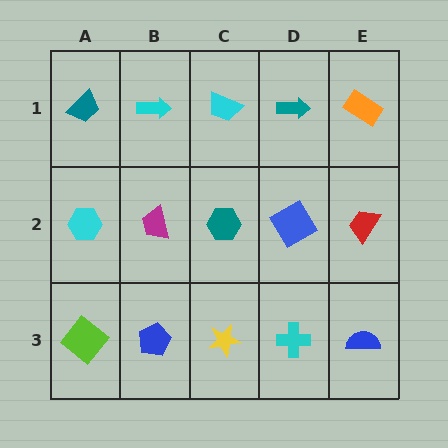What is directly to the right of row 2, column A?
A magenta trapezoid.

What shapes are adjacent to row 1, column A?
A cyan hexagon (row 2, column A), a cyan arrow (row 1, column B).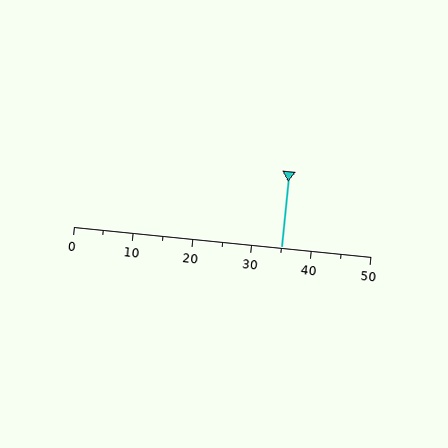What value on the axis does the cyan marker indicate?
The marker indicates approximately 35.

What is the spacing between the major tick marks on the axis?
The major ticks are spaced 10 apart.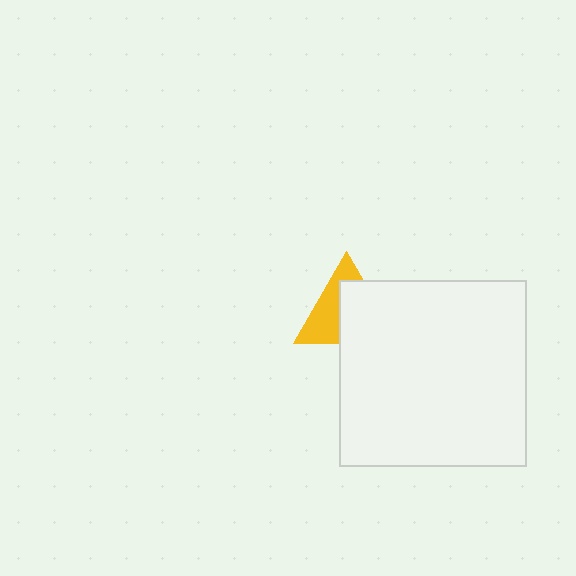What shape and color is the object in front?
The object in front is a white square.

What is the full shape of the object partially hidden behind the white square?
The partially hidden object is a yellow triangle.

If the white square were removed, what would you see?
You would see the complete yellow triangle.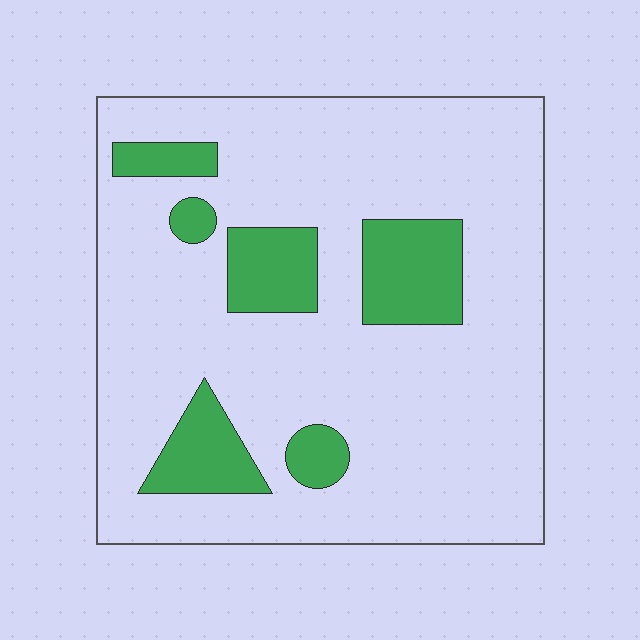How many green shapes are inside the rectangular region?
6.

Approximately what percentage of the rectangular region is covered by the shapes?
Approximately 20%.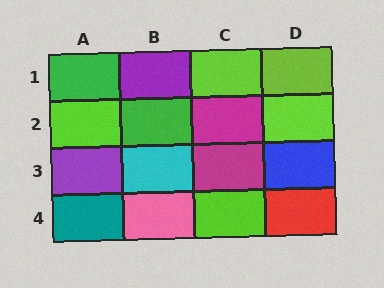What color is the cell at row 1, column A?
Green.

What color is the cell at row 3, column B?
Cyan.